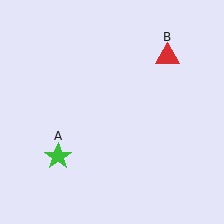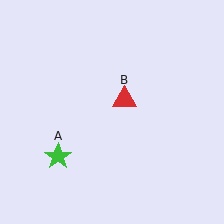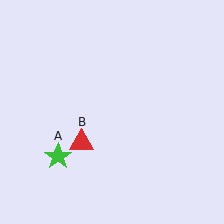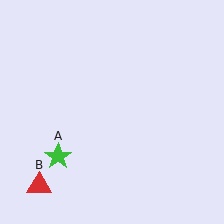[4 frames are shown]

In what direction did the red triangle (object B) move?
The red triangle (object B) moved down and to the left.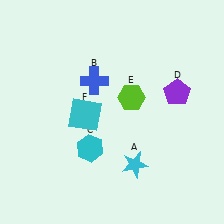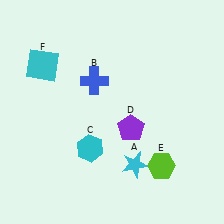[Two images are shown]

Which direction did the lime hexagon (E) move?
The lime hexagon (E) moved down.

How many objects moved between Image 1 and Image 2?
3 objects moved between the two images.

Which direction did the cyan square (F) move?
The cyan square (F) moved up.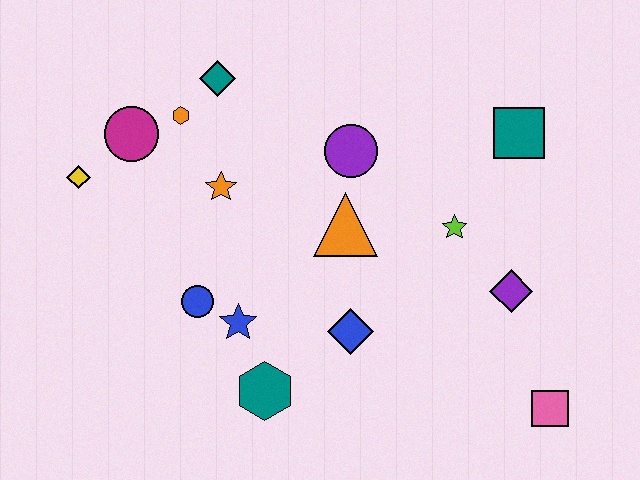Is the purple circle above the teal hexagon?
Yes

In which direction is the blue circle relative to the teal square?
The blue circle is to the left of the teal square.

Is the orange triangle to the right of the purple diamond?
No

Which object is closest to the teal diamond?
The orange hexagon is closest to the teal diamond.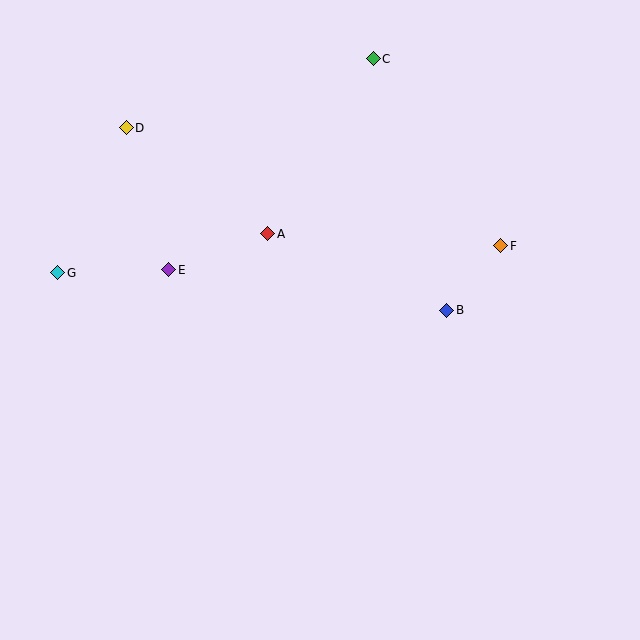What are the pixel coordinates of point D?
Point D is at (126, 128).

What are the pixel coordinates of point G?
Point G is at (58, 273).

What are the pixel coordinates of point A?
Point A is at (268, 234).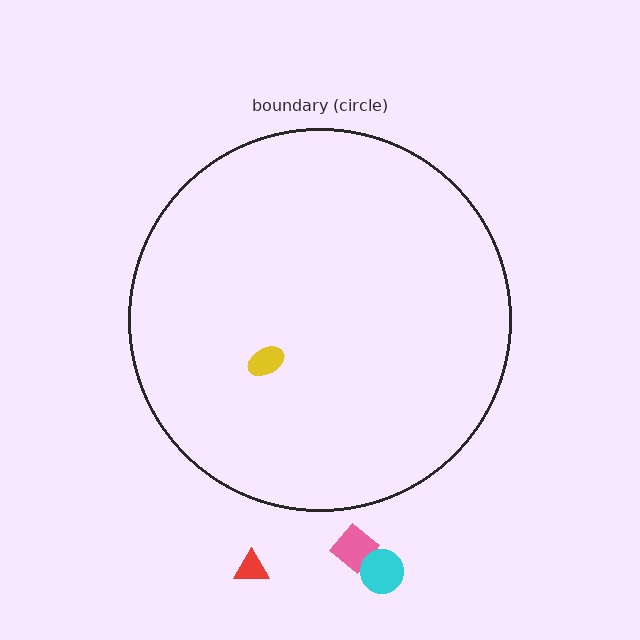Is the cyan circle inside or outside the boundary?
Outside.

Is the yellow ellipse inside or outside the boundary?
Inside.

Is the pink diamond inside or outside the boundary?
Outside.